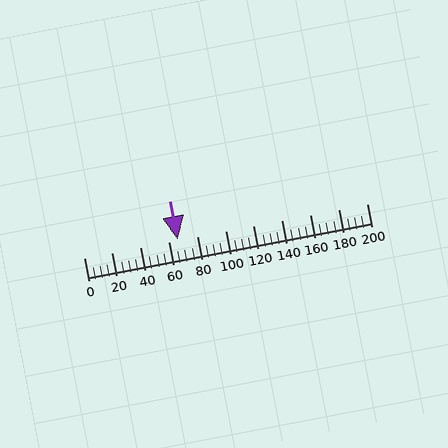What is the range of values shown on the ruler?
The ruler shows values from 0 to 200.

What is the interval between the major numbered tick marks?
The major tick marks are spaced 20 units apart.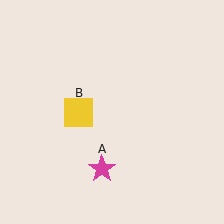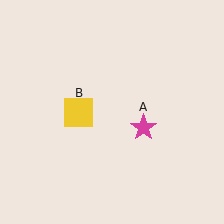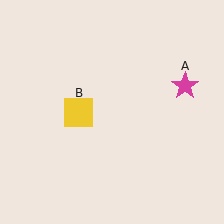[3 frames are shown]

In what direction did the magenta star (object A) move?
The magenta star (object A) moved up and to the right.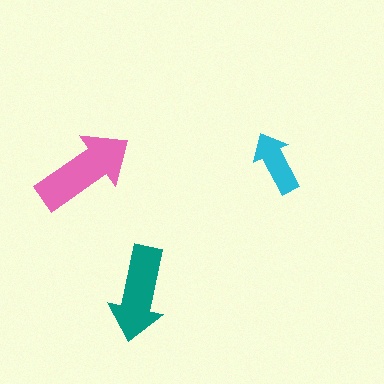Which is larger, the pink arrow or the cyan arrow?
The pink one.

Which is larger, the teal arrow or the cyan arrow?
The teal one.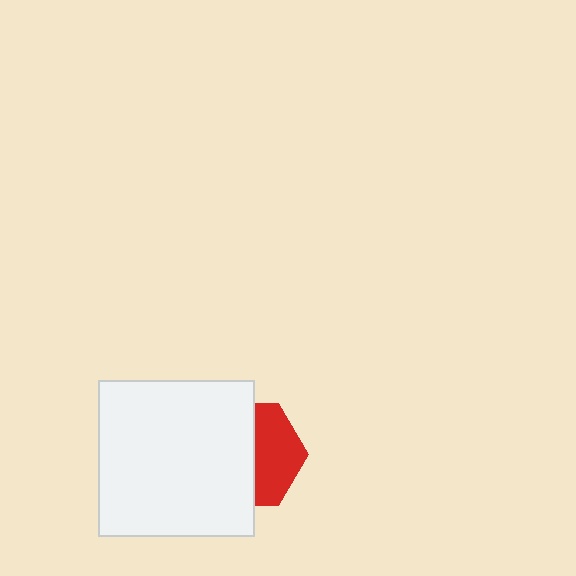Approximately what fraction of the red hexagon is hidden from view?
Roughly 57% of the red hexagon is hidden behind the white square.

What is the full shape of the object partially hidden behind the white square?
The partially hidden object is a red hexagon.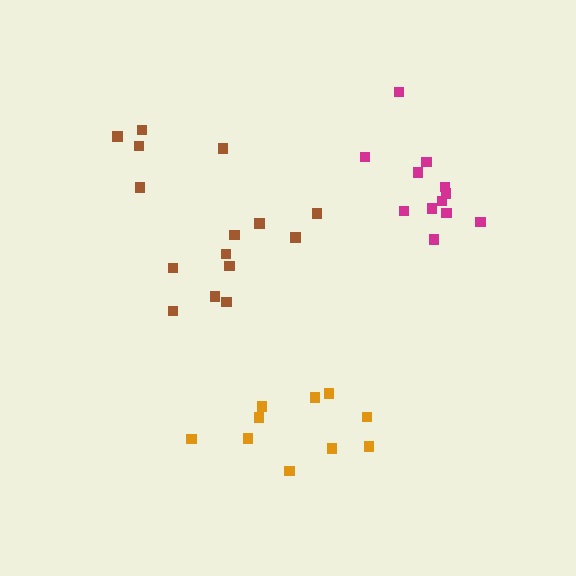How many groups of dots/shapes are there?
There are 3 groups.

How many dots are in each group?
Group 1: 15 dots, Group 2: 10 dots, Group 3: 12 dots (37 total).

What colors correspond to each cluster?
The clusters are colored: brown, orange, magenta.